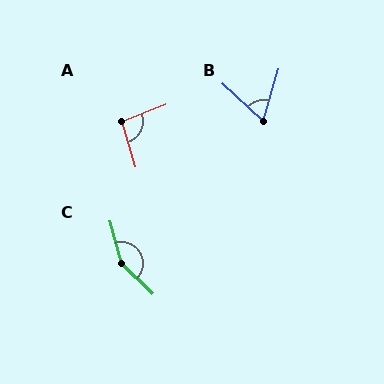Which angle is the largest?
C, at approximately 149 degrees.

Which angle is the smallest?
B, at approximately 64 degrees.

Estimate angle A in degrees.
Approximately 94 degrees.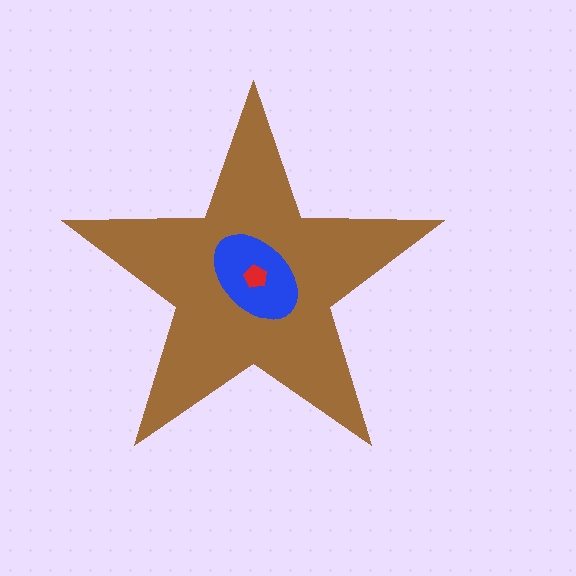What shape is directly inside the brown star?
The blue ellipse.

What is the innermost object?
The red pentagon.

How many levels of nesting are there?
3.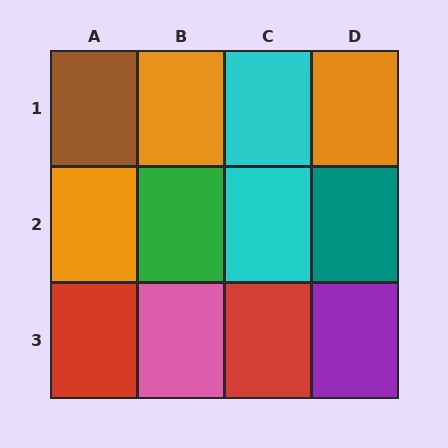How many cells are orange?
3 cells are orange.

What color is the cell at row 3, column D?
Purple.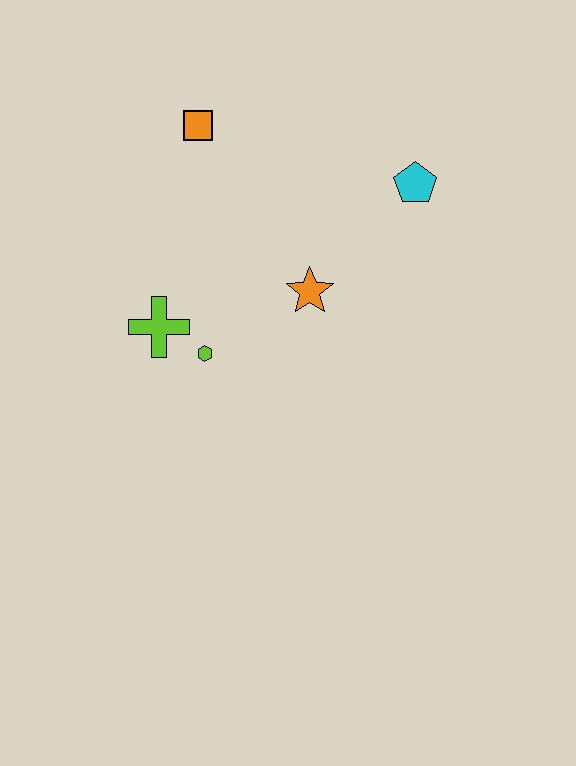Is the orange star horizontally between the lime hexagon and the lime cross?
No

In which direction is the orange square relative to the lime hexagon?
The orange square is above the lime hexagon.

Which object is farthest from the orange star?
The orange square is farthest from the orange star.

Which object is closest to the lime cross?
The lime hexagon is closest to the lime cross.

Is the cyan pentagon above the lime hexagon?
Yes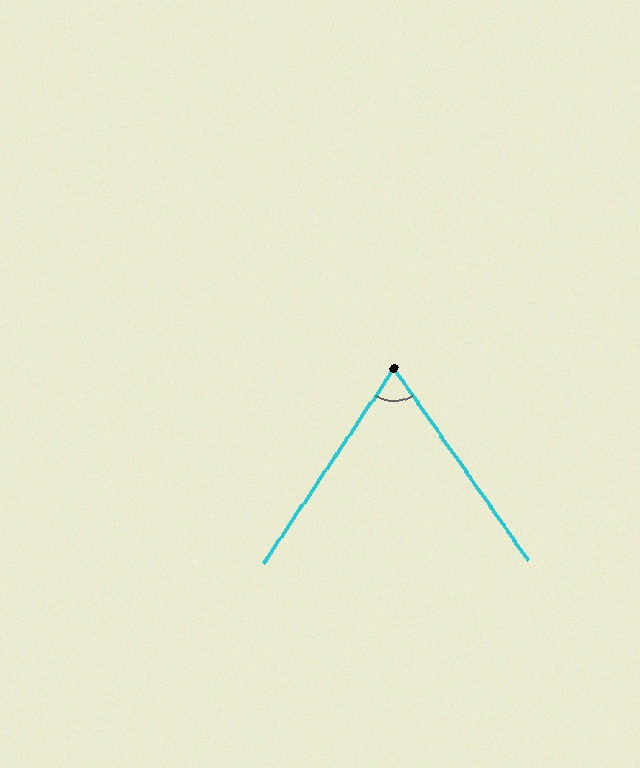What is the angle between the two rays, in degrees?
Approximately 69 degrees.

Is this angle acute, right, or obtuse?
It is acute.